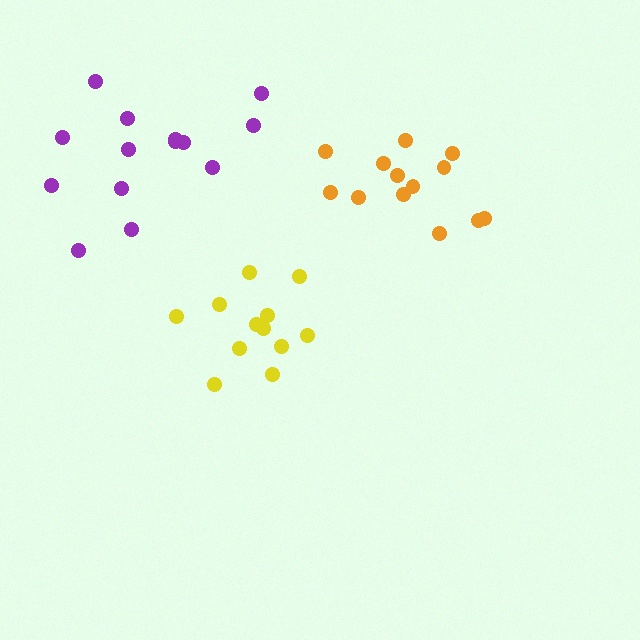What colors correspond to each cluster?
The clusters are colored: yellow, orange, purple.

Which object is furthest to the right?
The orange cluster is rightmost.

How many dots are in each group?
Group 1: 12 dots, Group 2: 13 dots, Group 3: 14 dots (39 total).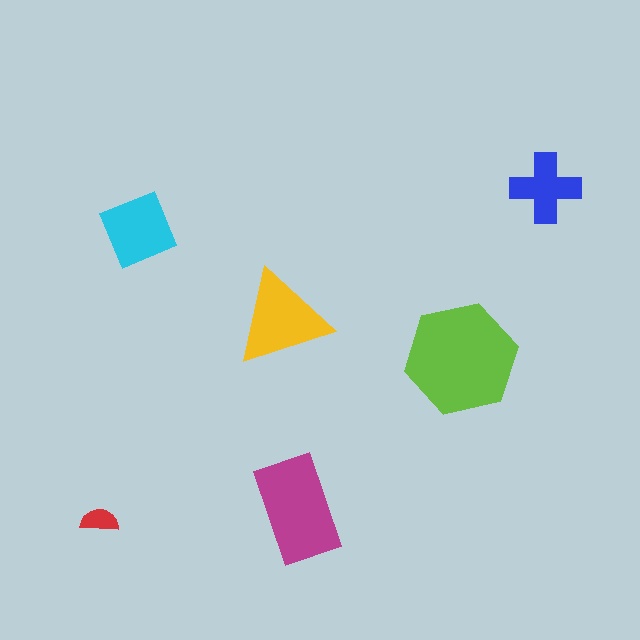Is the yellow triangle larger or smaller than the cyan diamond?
Larger.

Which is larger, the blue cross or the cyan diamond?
The cyan diamond.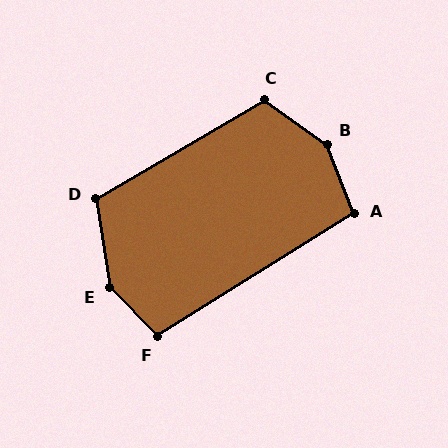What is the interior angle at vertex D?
Approximately 112 degrees (obtuse).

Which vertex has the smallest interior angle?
A, at approximately 101 degrees.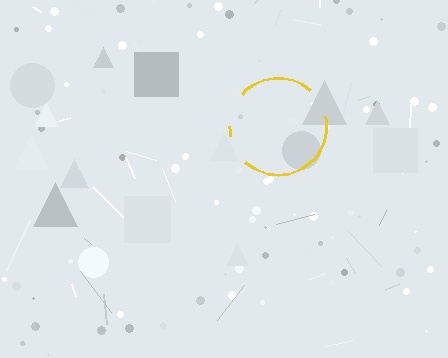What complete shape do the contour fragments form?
The contour fragments form a circle.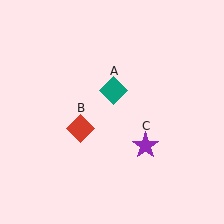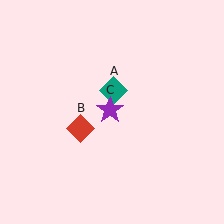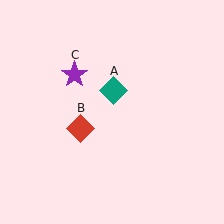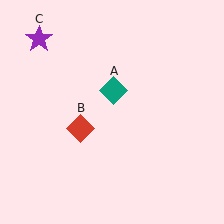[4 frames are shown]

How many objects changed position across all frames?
1 object changed position: purple star (object C).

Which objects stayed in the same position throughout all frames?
Teal diamond (object A) and red diamond (object B) remained stationary.